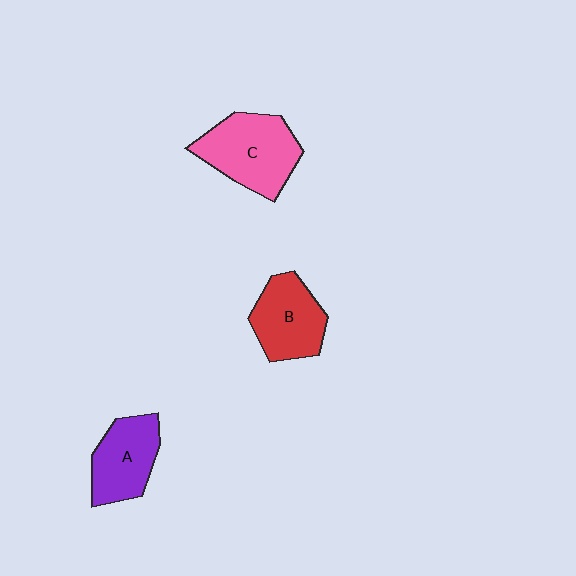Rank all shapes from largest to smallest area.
From largest to smallest: C (pink), B (red), A (purple).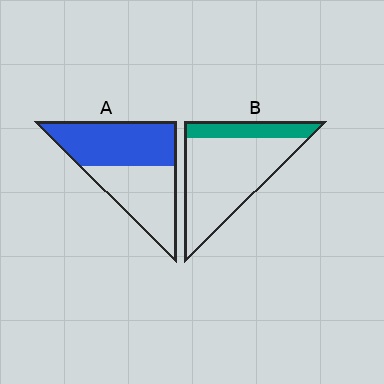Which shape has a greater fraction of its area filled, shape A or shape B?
Shape A.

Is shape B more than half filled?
No.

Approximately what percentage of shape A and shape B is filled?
A is approximately 55% and B is approximately 20%.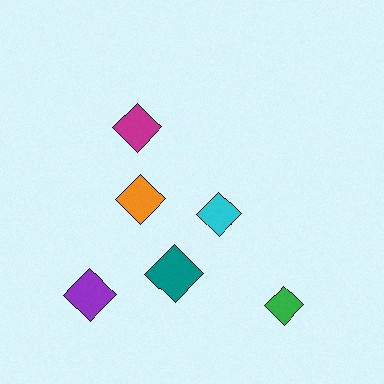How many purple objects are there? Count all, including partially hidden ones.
There is 1 purple object.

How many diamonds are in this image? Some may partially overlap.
There are 6 diamonds.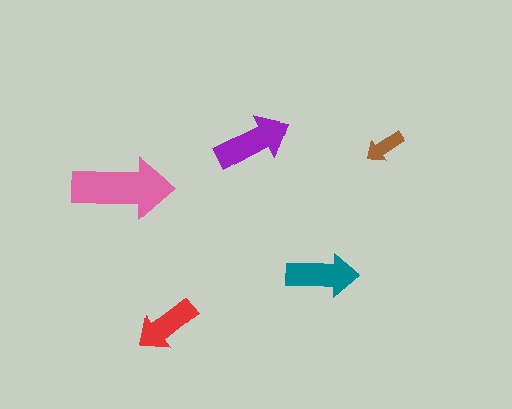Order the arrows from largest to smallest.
the pink one, the purple one, the teal one, the red one, the brown one.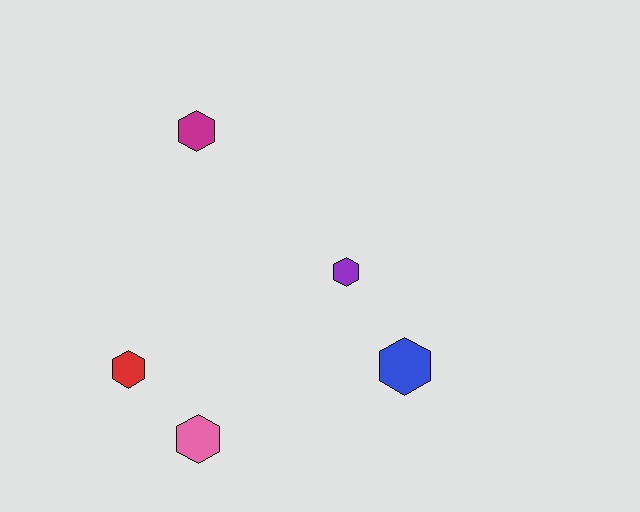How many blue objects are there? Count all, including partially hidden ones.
There is 1 blue object.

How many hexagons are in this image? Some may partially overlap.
There are 5 hexagons.